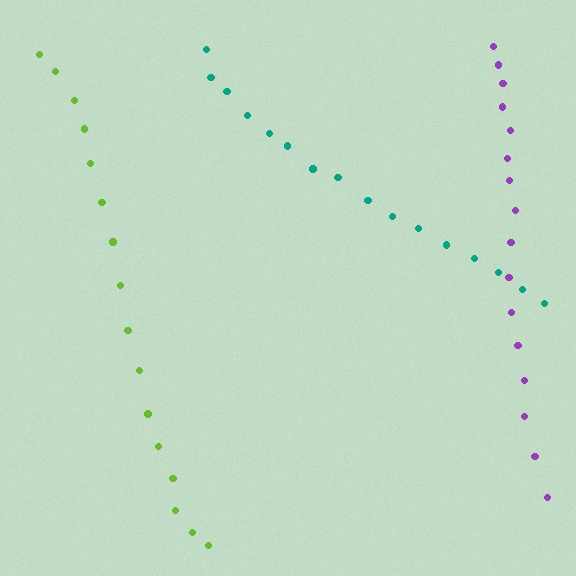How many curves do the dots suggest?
There are 3 distinct paths.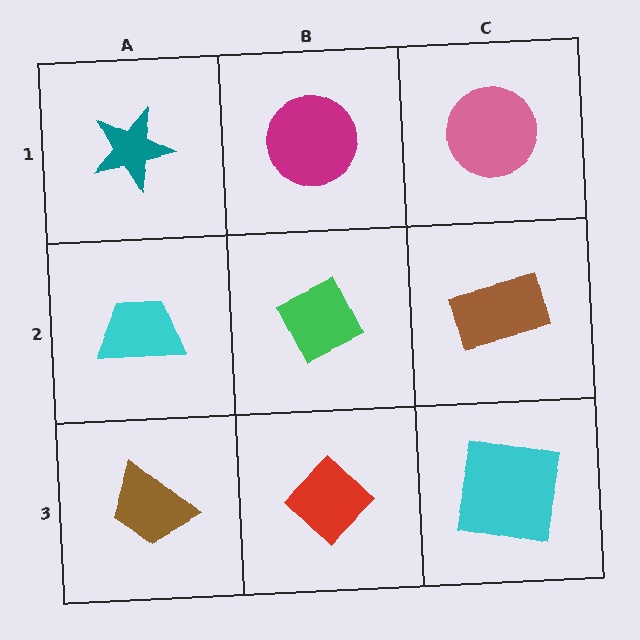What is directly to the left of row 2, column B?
A cyan trapezoid.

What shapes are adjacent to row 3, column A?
A cyan trapezoid (row 2, column A), a red diamond (row 3, column B).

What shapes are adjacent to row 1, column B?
A green diamond (row 2, column B), a teal star (row 1, column A), a pink circle (row 1, column C).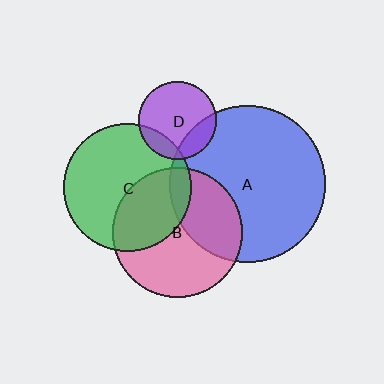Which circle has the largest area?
Circle A (blue).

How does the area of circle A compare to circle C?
Approximately 1.5 times.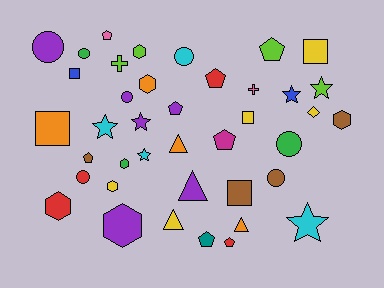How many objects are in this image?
There are 40 objects.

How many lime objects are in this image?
There are 4 lime objects.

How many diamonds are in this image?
There is 1 diamond.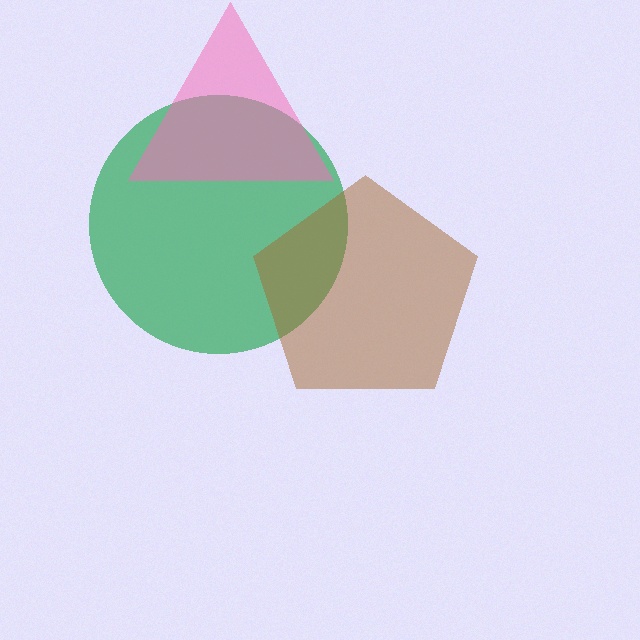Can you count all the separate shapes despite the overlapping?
Yes, there are 3 separate shapes.